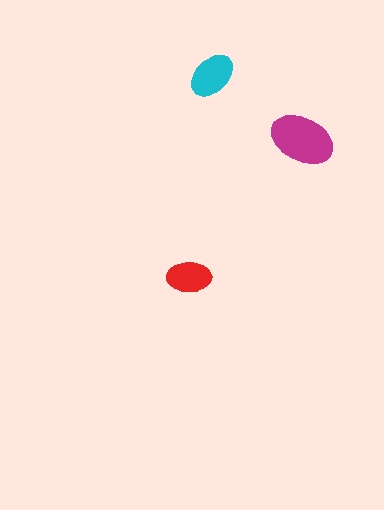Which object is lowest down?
The red ellipse is bottommost.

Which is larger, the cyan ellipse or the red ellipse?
The cyan one.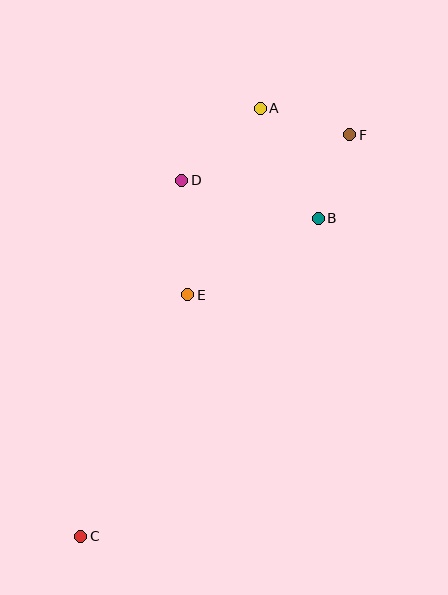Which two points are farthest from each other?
Points C and F are farthest from each other.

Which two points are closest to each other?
Points B and F are closest to each other.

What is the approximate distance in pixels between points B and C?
The distance between B and C is approximately 397 pixels.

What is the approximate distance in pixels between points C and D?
The distance between C and D is approximately 370 pixels.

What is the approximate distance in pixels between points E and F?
The distance between E and F is approximately 228 pixels.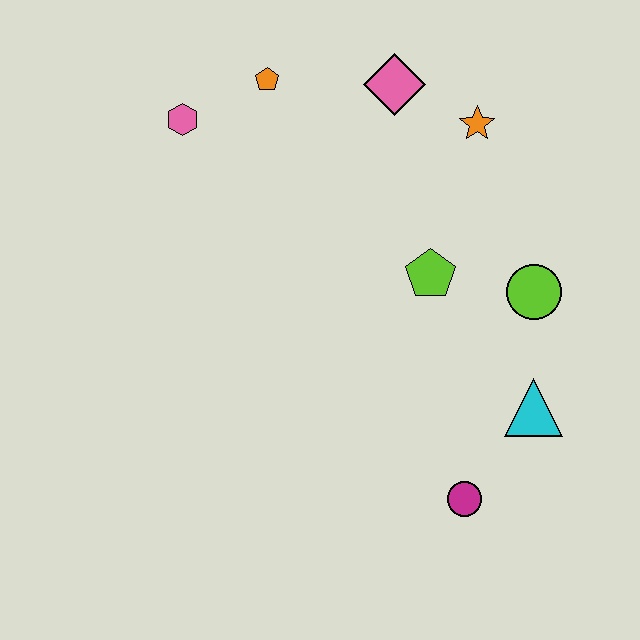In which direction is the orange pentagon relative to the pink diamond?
The orange pentagon is to the left of the pink diamond.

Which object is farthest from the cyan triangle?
The pink hexagon is farthest from the cyan triangle.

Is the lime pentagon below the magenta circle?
No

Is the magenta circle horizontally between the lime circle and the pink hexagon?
Yes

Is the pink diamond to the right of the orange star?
No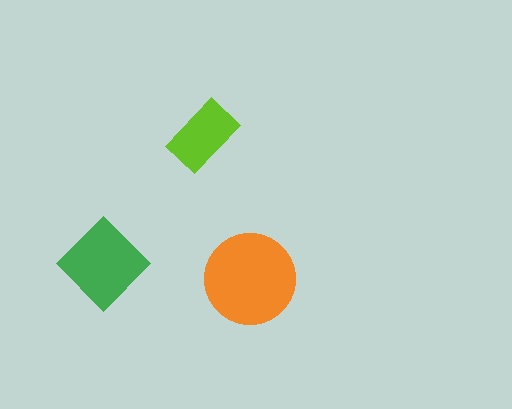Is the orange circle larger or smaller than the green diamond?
Larger.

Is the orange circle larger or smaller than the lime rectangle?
Larger.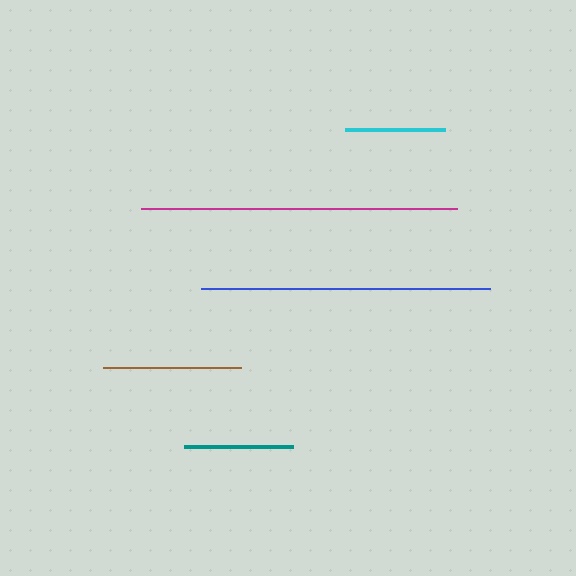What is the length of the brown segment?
The brown segment is approximately 138 pixels long.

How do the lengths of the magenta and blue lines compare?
The magenta and blue lines are approximately the same length.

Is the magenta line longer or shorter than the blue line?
The magenta line is longer than the blue line.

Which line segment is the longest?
The magenta line is the longest at approximately 316 pixels.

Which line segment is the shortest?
The cyan line is the shortest at approximately 99 pixels.